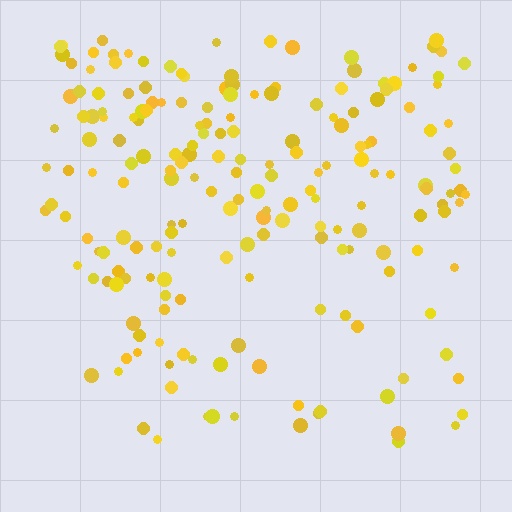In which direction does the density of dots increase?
From bottom to top, with the top side densest.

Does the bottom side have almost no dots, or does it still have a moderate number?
Still a moderate number, just noticeably fewer than the top.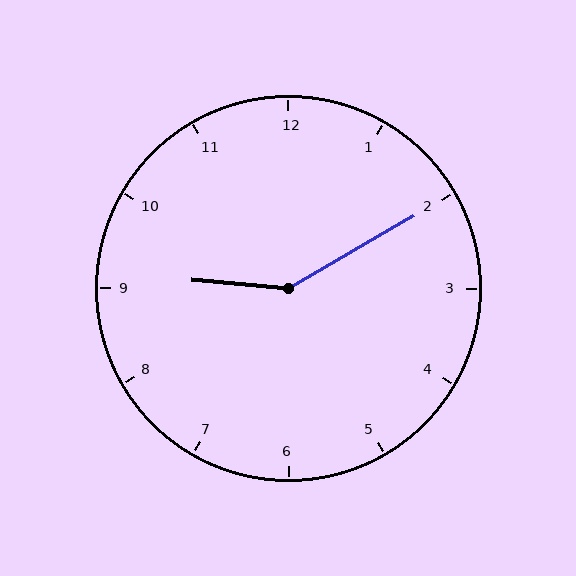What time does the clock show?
9:10.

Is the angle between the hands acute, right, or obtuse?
It is obtuse.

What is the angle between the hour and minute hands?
Approximately 145 degrees.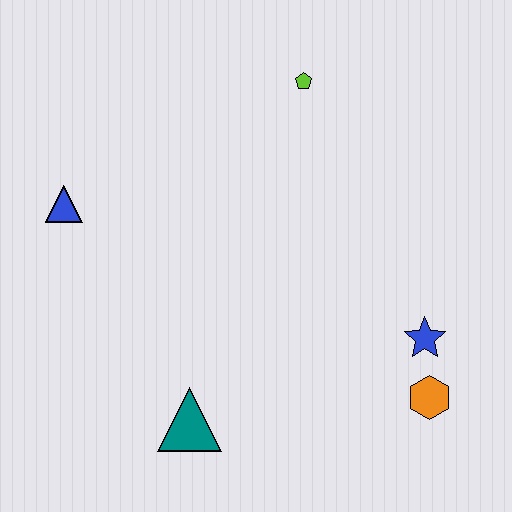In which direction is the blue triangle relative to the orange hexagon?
The blue triangle is to the left of the orange hexagon.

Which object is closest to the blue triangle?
The teal triangle is closest to the blue triangle.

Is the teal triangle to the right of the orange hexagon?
No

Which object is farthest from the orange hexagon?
The blue triangle is farthest from the orange hexagon.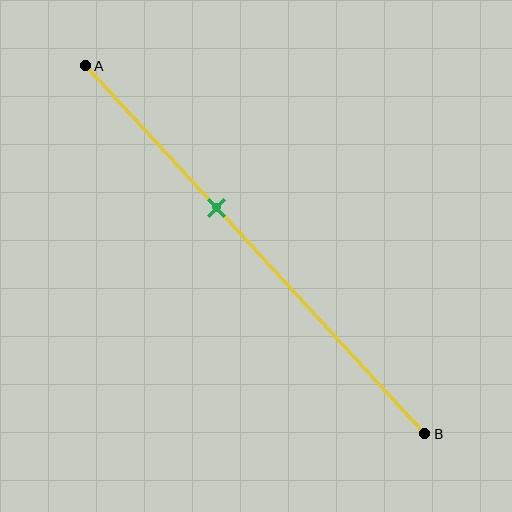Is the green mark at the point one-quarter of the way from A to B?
No, the mark is at about 40% from A, not at the 25% one-quarter point.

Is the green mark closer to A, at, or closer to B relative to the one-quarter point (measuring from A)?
The green mark is closer to point B than the one-quarter point of segment AB.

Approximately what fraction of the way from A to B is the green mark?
The green mark is approximately 40% of the way from A to B.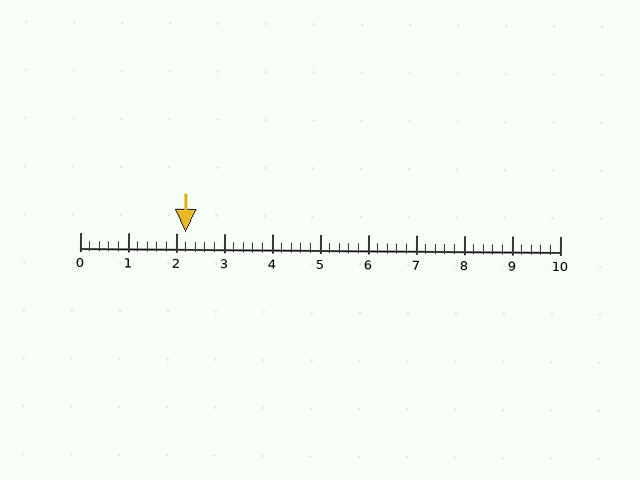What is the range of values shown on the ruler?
The ruler shows values from 0 to 10.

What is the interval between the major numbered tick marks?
The major tick marks are spaced 1 units apart.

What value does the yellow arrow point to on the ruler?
The yellow arrow points to approximately 2.2.